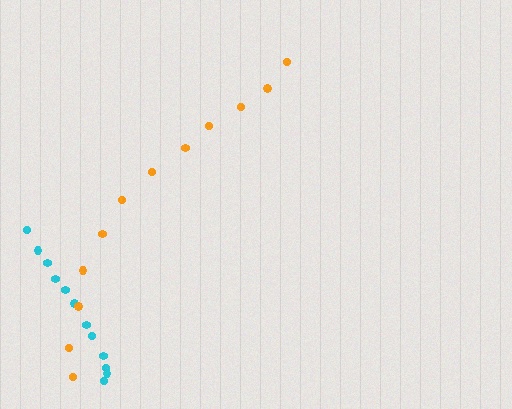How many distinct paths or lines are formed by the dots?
There are 2 distinct paths.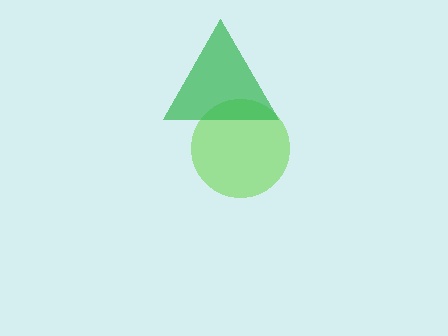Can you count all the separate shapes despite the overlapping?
Yes, there are 2 separate shapes.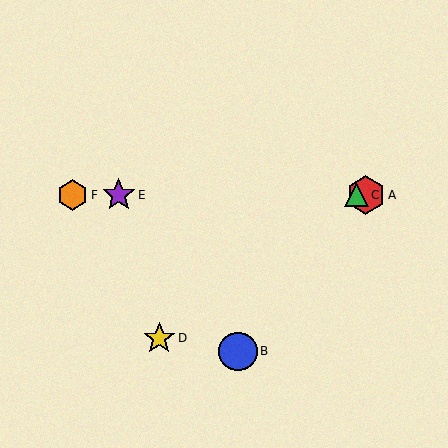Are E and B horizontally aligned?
No, E is at y≈195 and B is at y≈351.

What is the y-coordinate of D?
Object D is at y≈339.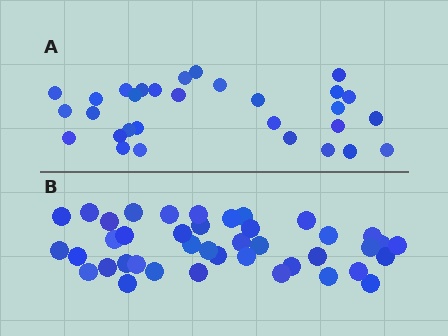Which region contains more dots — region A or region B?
Region B (the bottom region) has more dots.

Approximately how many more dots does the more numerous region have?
Region B has roughly 12 or so more dots than region A.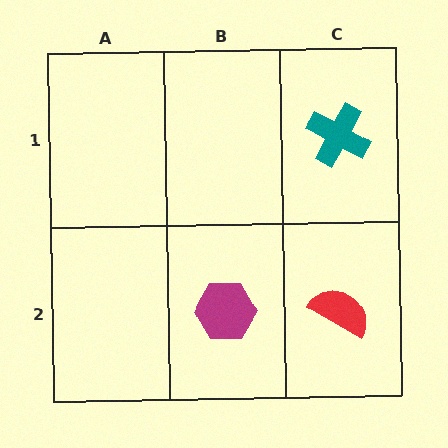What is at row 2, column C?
A red semicircle.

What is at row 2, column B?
A magenta hexagon.